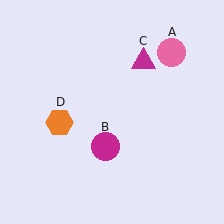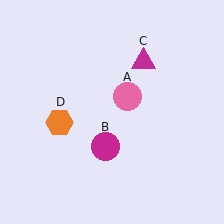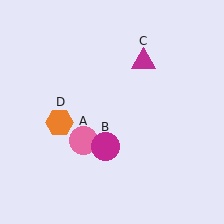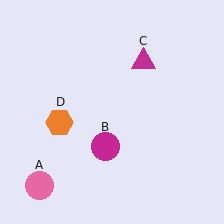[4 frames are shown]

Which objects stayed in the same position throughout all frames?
Magenta circle (object B) and magenta triangle (object C) and orange hexagon (object D) remained stationary.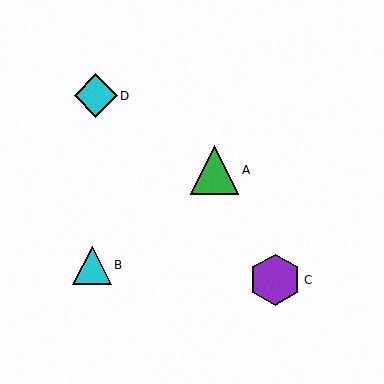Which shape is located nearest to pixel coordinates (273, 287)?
The purple hexagon (labeled C) at (275, 280) is nearest to that location.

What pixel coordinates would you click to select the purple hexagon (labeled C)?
Click at (275, 280) to select the purple hexagon C.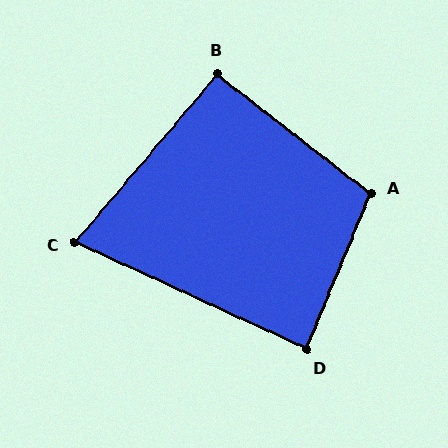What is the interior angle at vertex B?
Approximately 92 degrees (approximately right).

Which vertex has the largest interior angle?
A, at approximately 105 degrees.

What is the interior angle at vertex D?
Approximately 88 degrees (approximately right).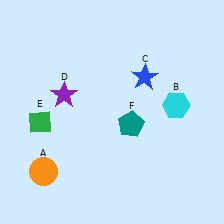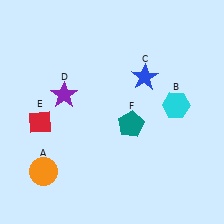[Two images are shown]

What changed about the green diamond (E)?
In Image 1, E is green. In Image 2, it changed to red.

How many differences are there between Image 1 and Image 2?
There is 1 difference between the two images.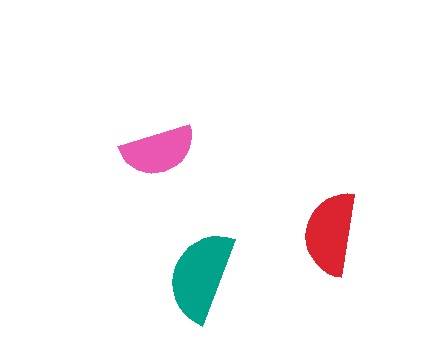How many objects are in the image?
There are 3 objects in the image.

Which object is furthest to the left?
The pink semicircle is leftmost.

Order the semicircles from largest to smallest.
the teal one, the red one, the pink one.